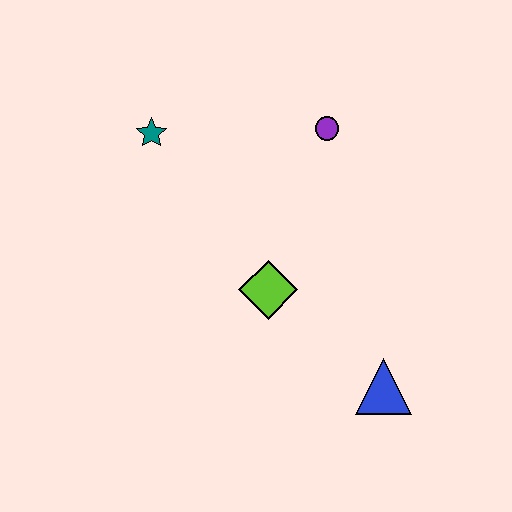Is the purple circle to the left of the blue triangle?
Yes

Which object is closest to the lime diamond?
The blue triangle is closest to the lime diamond.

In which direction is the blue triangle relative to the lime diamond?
The blue triangle is to the right of the lime diamond.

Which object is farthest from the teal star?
The blue triangle is farthest from the teal star.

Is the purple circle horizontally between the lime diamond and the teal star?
No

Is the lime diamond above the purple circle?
No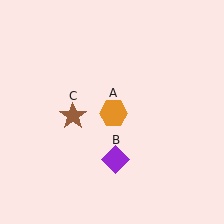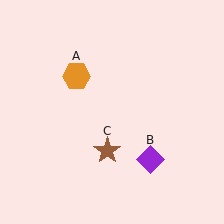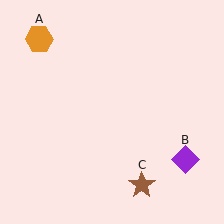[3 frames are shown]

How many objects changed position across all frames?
3 objects changed position: orange hexagon (object A), purple diamond (object B), brown star (object C).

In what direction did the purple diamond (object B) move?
The purple diamond (object B) moved right.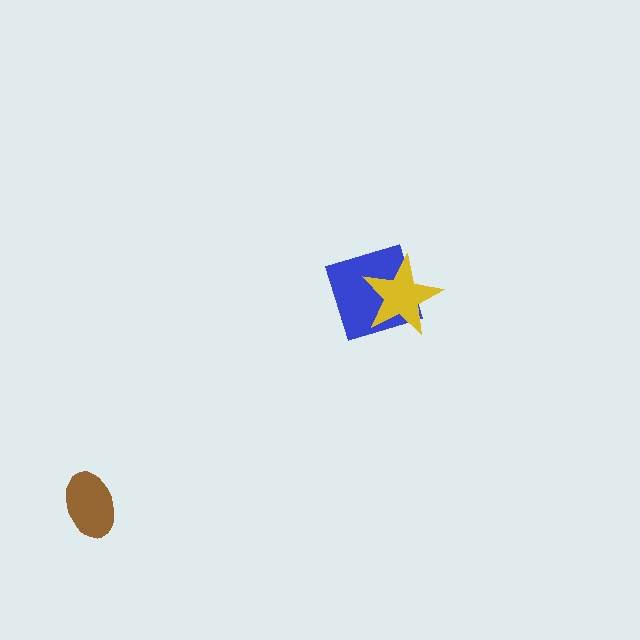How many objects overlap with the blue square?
1 object overlaps with the blue square.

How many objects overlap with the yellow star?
1 object overlaps with the yellow star.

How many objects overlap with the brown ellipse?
0 objects overlap with the brown ellipse.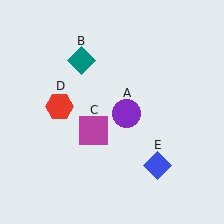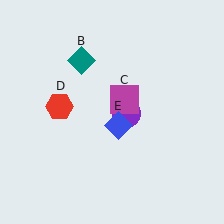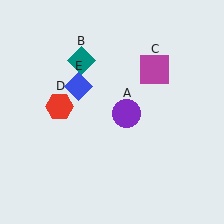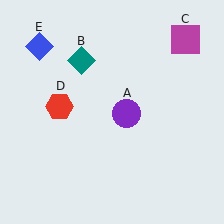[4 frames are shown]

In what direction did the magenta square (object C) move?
The magenta square (object C) moved up and to the right.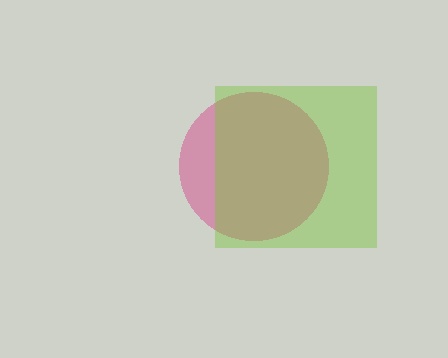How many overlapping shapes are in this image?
There are 2 overlapping shapes in the image.